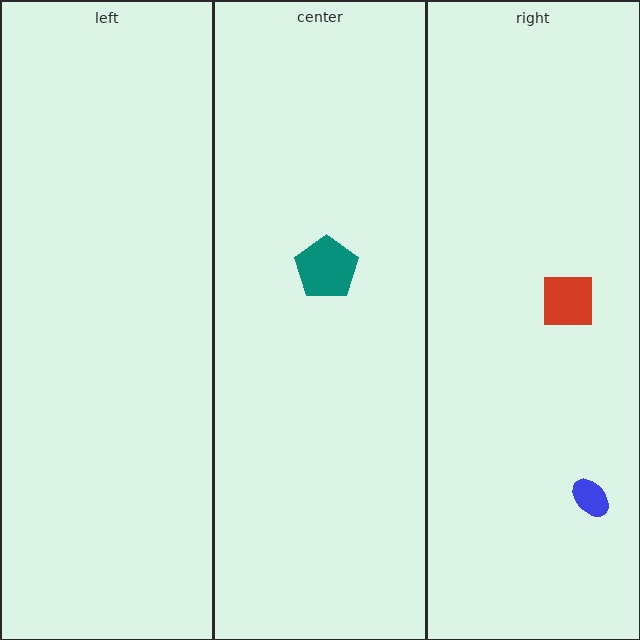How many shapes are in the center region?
1.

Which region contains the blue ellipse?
The right region.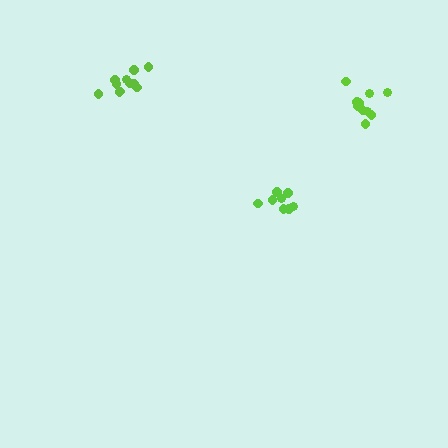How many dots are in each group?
Group 1: 8 dots, Group 2: 11 dots, Group 3: 10 dots (29 total).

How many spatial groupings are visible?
There are 3 spatial groupings.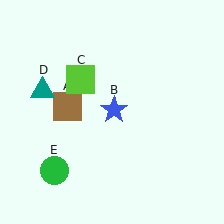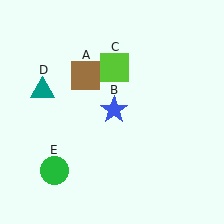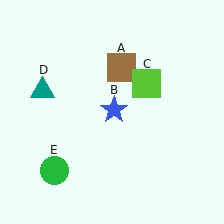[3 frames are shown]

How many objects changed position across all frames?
2 objects changed position: brown square (object A), lime square (object C).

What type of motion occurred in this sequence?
The brown square (object A), lime square (object C) rotated clockwise around the center of the scene.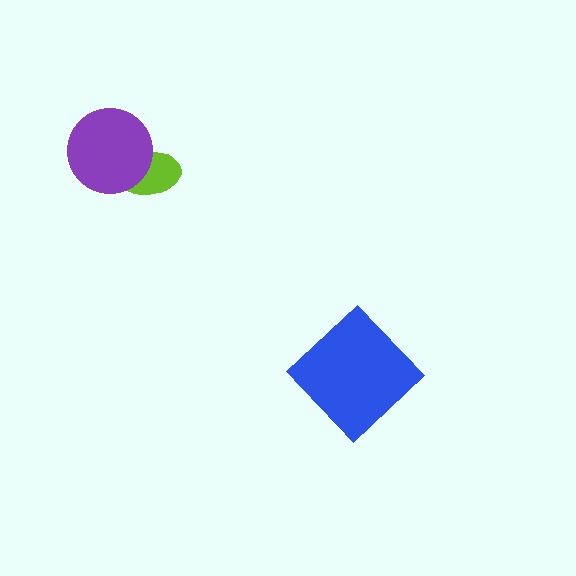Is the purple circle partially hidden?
No, no other shape covers it.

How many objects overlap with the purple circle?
1 object overlaps with the purple circle.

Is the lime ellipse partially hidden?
Yes, it is partially covered by another shape.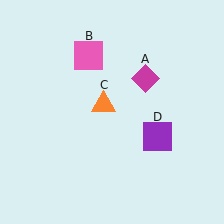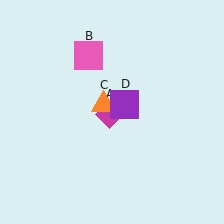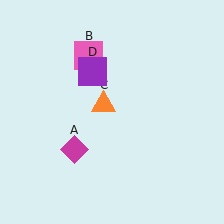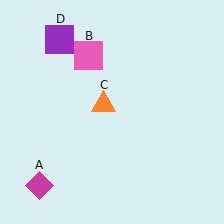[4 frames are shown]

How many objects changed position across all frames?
2 objects changed position: magenta diamond (object A), purple square (object D).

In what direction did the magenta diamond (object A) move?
The magenta diamond (object A) moved down and to the left.